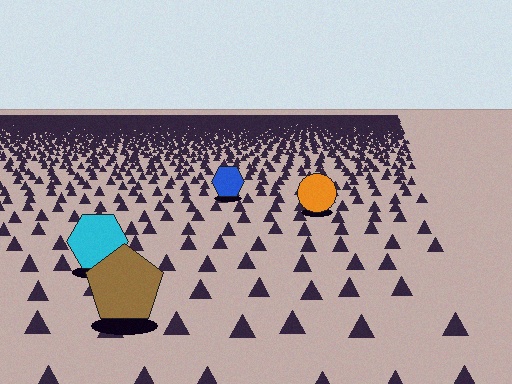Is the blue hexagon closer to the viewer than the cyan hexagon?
No. The cyan hexagon is closer — you can tell from the texture gradient: the ground texture is coarser near it.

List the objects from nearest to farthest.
From nearest to farthest: the brown pentagon, the cyan hexagon, the orange circle, the blue hexagon.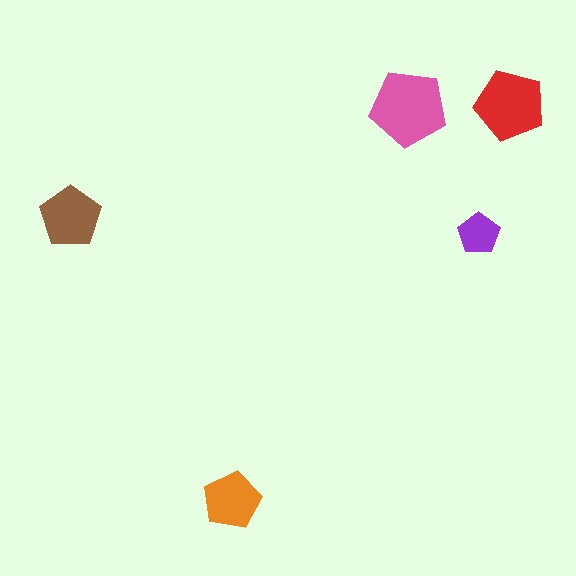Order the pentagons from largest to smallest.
the pink one, the red one, the brown one, the orange one, the purple one.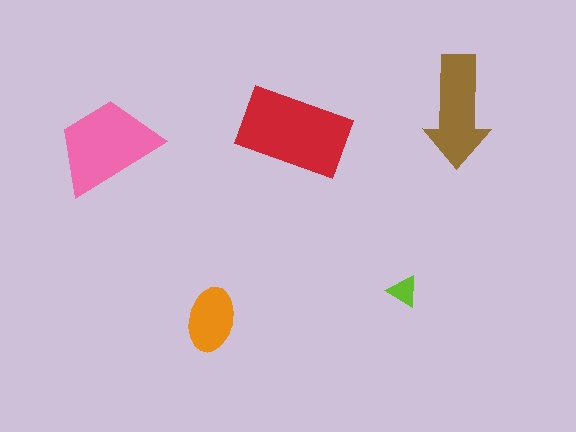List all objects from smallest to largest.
The lime triangle, the orange ellipse, the brown arrow, the pink trapezoid, the red rectangle.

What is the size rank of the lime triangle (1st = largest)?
5th.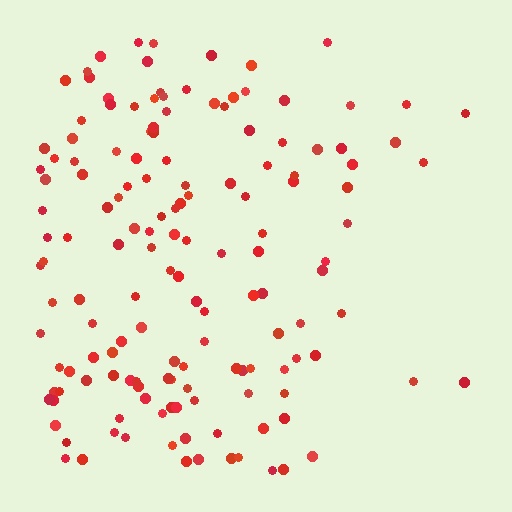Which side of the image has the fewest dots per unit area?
The right.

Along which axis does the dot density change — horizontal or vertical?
Horizontal.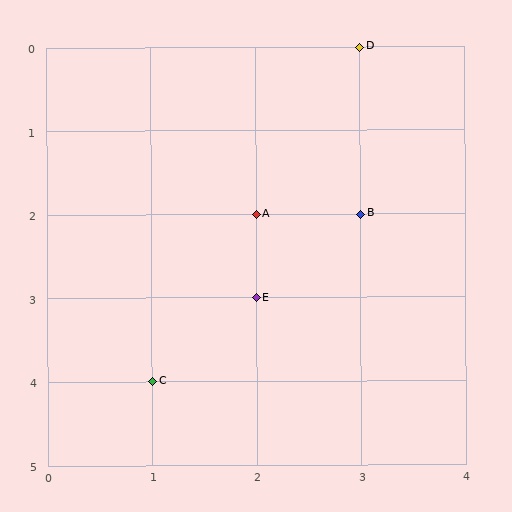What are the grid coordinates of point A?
Point A is at grid coordinates (2, 2).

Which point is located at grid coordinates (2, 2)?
Point A is at (2, 2).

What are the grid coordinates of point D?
Point D is at grid coordinates (3, 0).